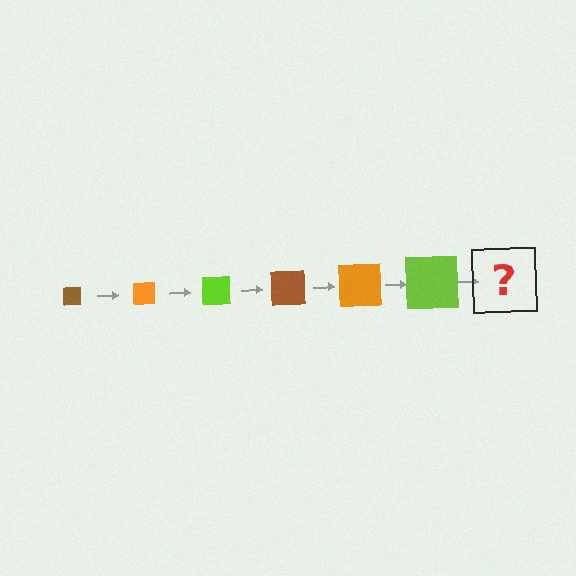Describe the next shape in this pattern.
It should be a brown square, larger than the previous one.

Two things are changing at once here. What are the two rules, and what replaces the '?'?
The two rules are that the square grows larger each step and the color cycles through brown, orange, and lime. The '?' should be a brown square, larger than the previous one.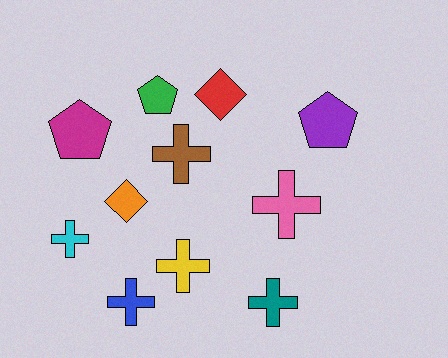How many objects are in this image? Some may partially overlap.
There are 11 objects.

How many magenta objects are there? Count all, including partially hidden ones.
There is 1 magenta object.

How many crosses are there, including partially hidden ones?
There are 6 crosses.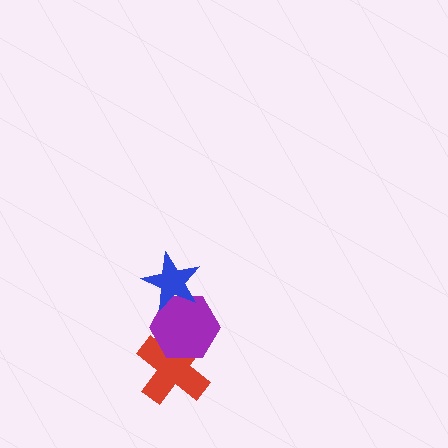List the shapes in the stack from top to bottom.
From top to bottom: the blue star, the purple hexagon, the red cross.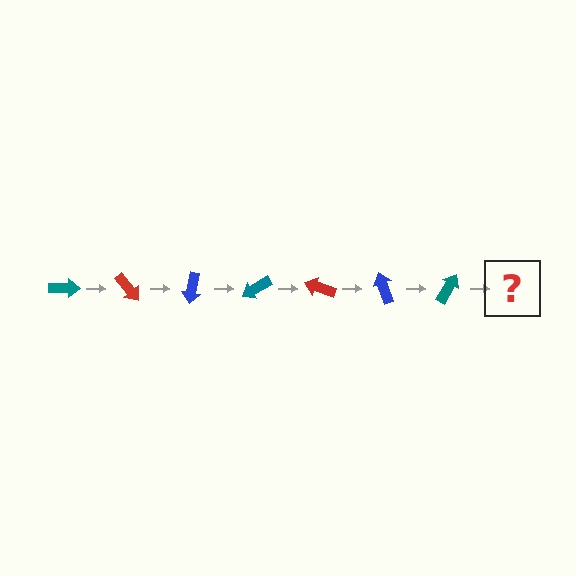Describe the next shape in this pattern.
It should be a red arrow, rotated 350 degrees from the start.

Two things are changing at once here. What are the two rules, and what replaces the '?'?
The two rules are that it rotates 50 degrees each step and the color cycles through teal, red, and blue. The '?' should be a red arrow, rotated 350 degrees from the start.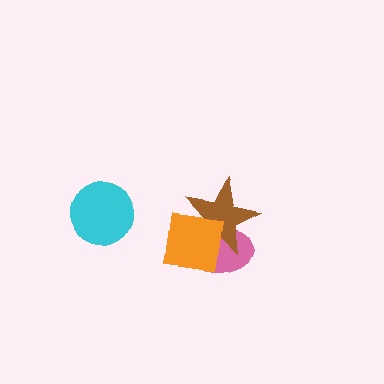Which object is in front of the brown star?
The orange square is in front of the brown star.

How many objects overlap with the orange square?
2 objects overlap with the orange square.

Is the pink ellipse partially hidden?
Yes, it is partially covered by another shape.